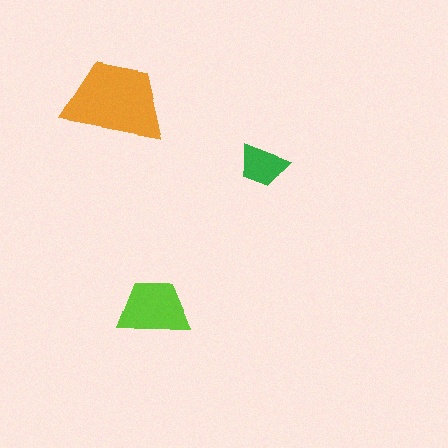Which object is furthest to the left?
The orange trapezoid is leftmost.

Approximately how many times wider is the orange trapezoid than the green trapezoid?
About 2 times wider.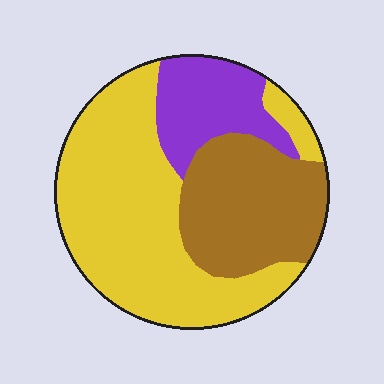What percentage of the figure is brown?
Brown takes up between a quarter and a half of the figure.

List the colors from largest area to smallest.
From largest to smallest: yellow, brown, purple.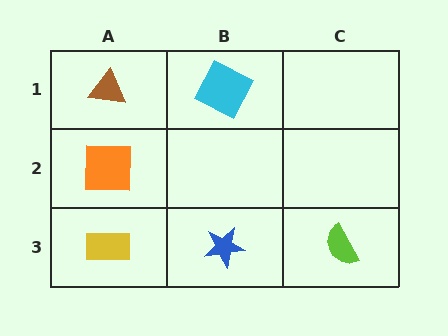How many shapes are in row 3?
3 shapes.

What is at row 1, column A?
A brown triangle.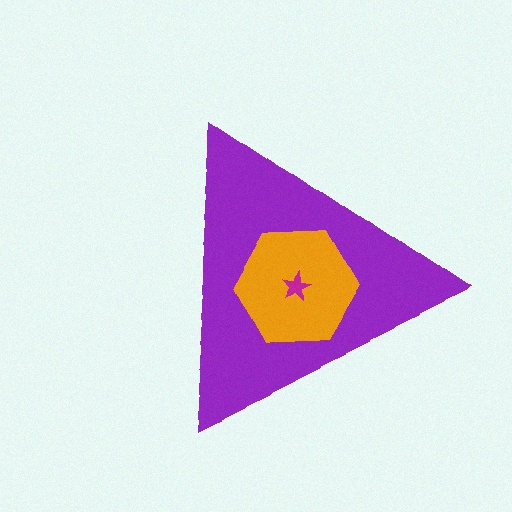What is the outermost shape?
The purple triangle.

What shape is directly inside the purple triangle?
The orange hexagon.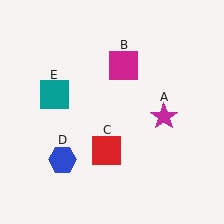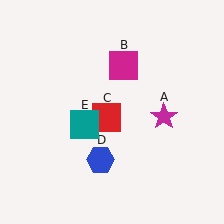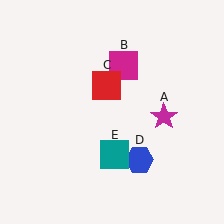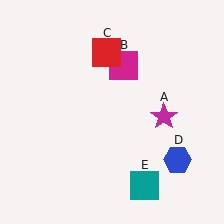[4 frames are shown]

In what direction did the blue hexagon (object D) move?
The blue hexagon (object D) moved right.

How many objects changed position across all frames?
3 objects changed position: red square (object C), blue hexagon (object D), teal square (object E).